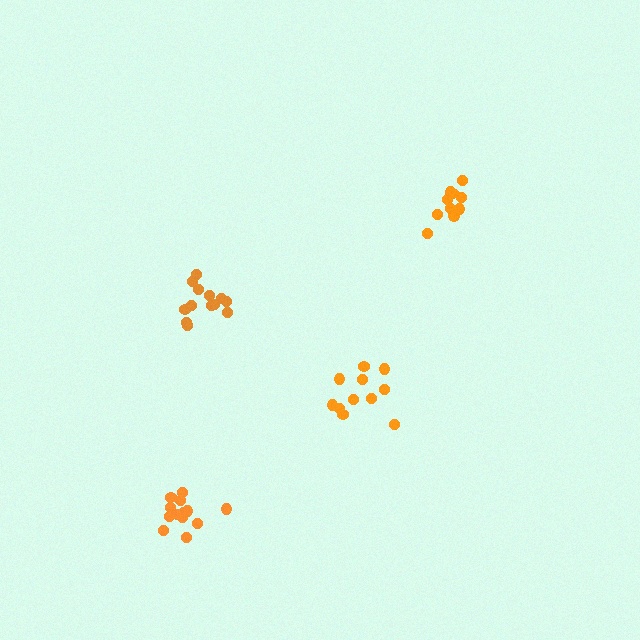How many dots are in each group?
Group 1: 11 dots, Group 2: 13 dots, Group 3: 13 dots, Group 4: 11 dots (48 total).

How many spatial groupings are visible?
There are 4 spatial groupings.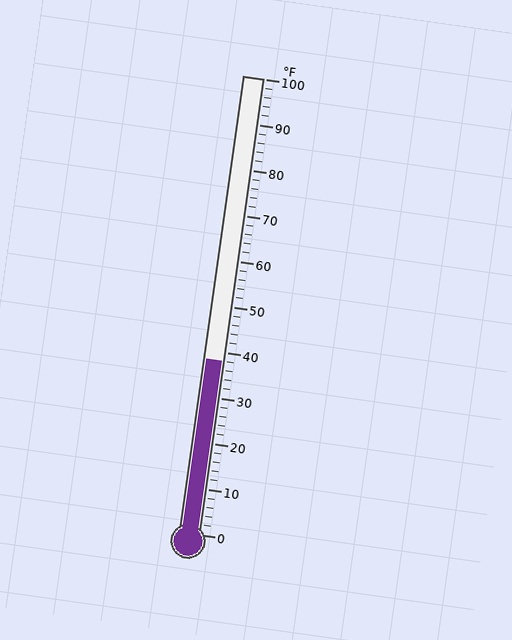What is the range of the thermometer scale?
The thermometer scale ranges from 0°F to 100°F.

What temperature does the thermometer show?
The thermometer shows approximately 38°F.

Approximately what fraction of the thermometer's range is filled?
The thermometer is filled to approximately 40% of its range.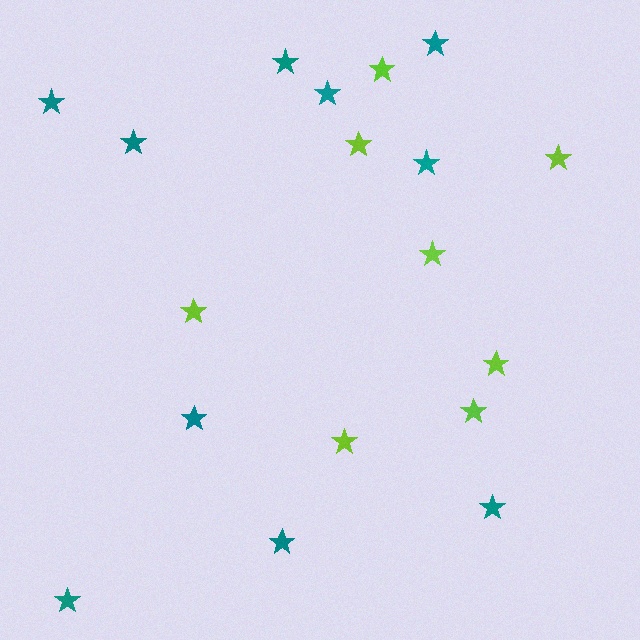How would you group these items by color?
There are 2 groups: one group of lime stars (8) and one group of teal stars (10).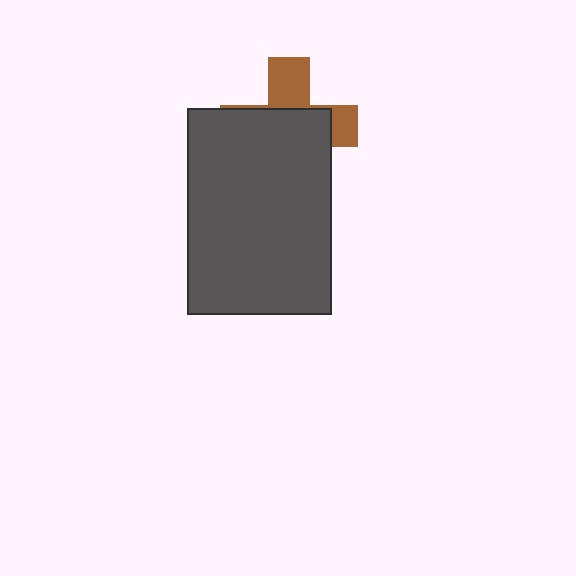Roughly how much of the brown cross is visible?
A small part of it is visible (roughly 34%).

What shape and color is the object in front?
The object in front is a dark gray rectangle.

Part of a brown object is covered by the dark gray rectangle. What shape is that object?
It is a cross.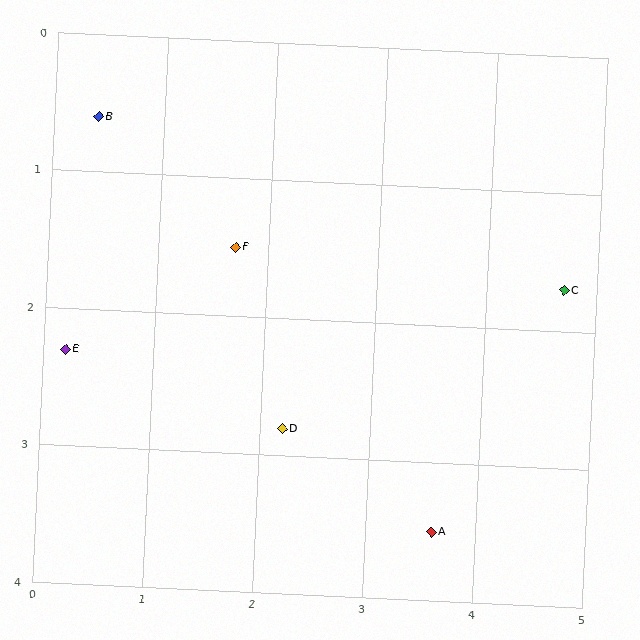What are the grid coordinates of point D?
Point D is at approximately (2.2, 2.8).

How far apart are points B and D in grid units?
Points B and D are about 2.8 grid units apart.